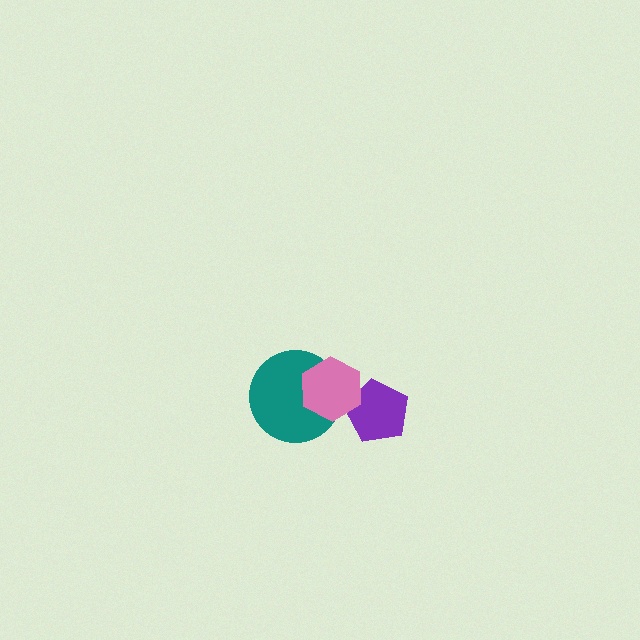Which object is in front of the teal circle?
The pink hexagon is in front of the teal circle.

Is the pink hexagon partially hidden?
No, no other shape covers it.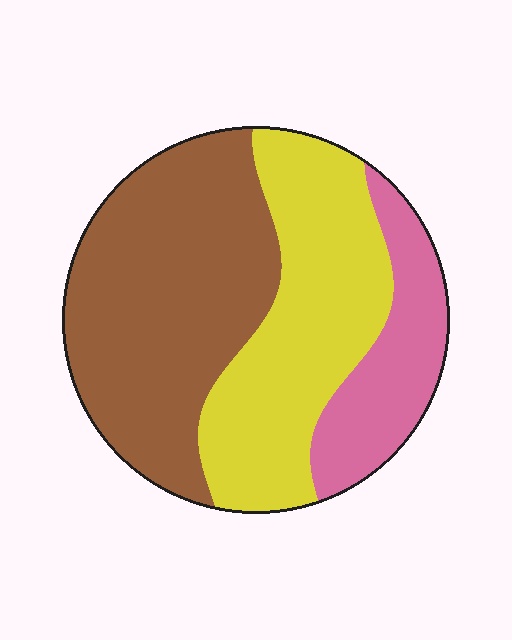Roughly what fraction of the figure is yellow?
Yellow covers 36% of the figure.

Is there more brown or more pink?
Brown.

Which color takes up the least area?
Pink, at roughly 20%.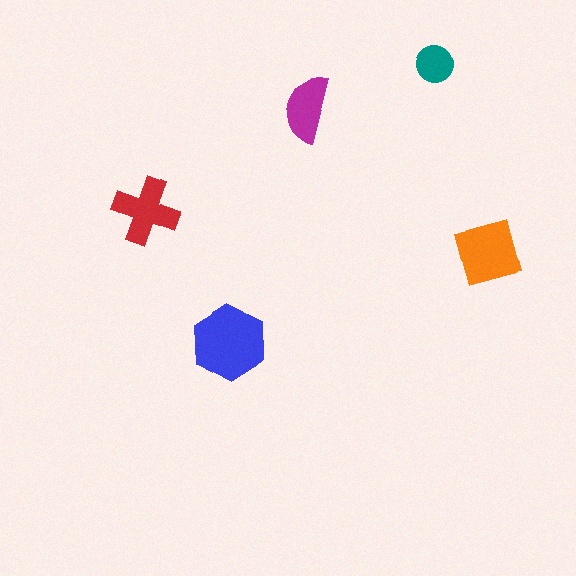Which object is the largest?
The blue hexagon.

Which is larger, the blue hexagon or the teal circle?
The blue hexagon.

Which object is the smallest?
The teal circle.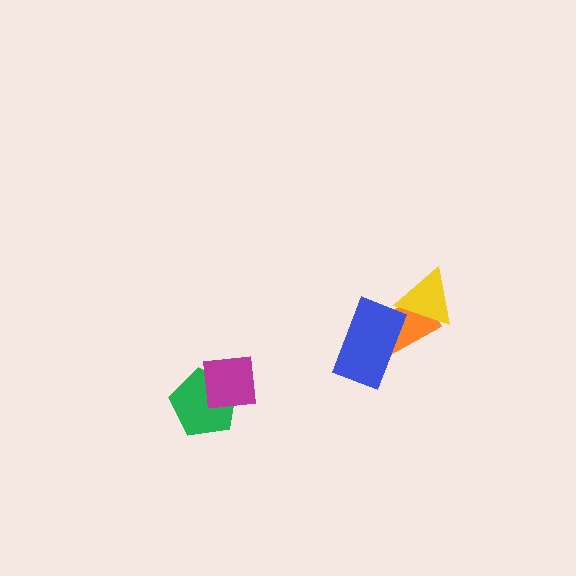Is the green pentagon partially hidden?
Yes, it is partially covered by another shape.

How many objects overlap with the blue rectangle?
1 object overlaps with the blue rectangle.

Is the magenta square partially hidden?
No, no other shape covers it.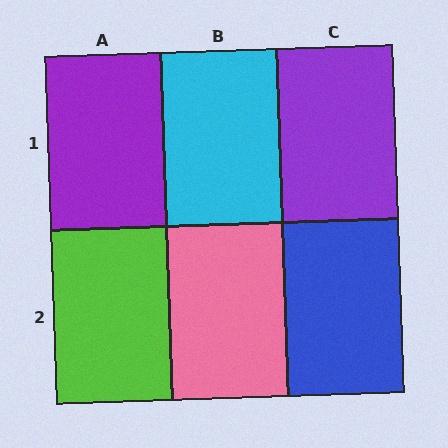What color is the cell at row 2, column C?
Blue.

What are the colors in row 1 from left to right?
Purple, cyan, purple.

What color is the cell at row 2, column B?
Pink.